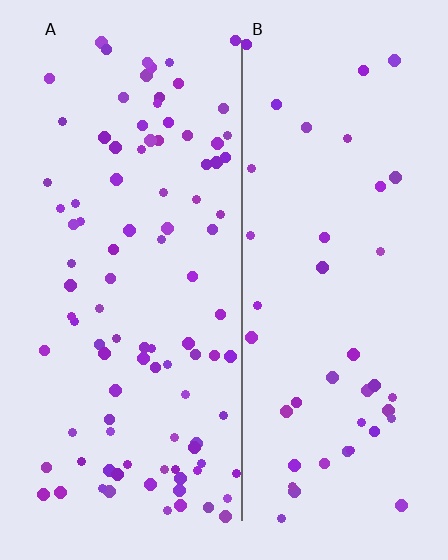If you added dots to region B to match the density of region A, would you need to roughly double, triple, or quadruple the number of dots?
Approximately double.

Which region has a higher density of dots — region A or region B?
A (the left).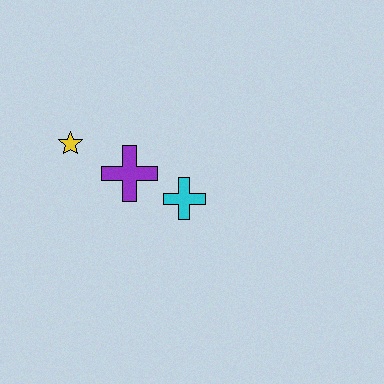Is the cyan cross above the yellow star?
No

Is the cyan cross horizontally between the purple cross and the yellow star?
No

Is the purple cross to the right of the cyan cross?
No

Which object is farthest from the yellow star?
The cyan cross is farthest from the yellow star.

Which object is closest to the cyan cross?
The purple cross is closest to the cyan cross.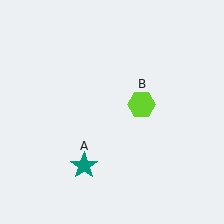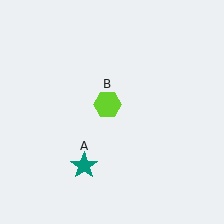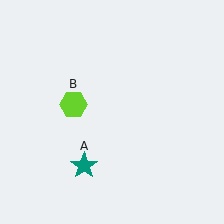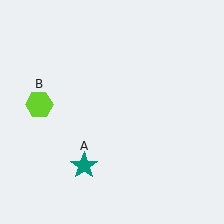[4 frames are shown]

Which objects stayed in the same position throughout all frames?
Teal star (object A) remained stationary.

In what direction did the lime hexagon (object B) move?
The lime hexagon (object B) moved left.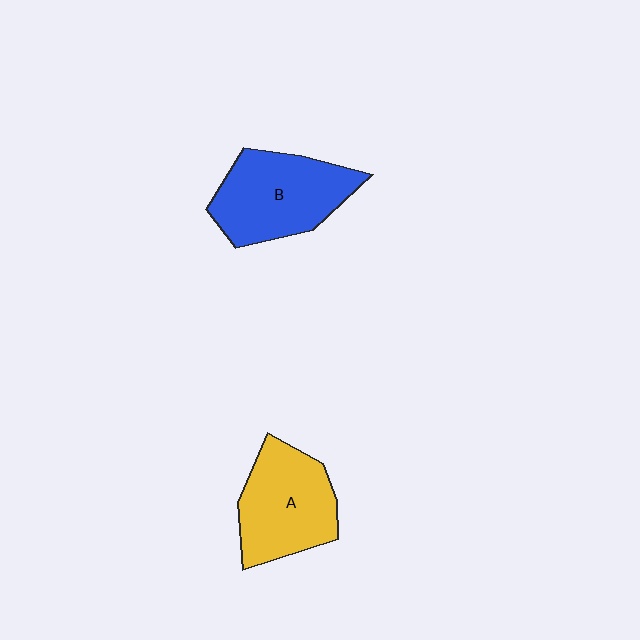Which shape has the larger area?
Shape B (blue).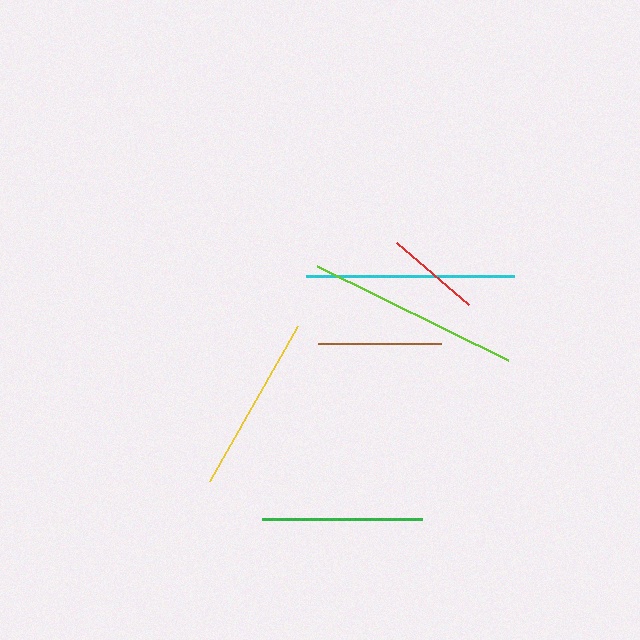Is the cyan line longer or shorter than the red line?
The cyan line is longer than the red line.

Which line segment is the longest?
The lime line is the longest at approximately 213 pixels.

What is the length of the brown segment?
The brown segment is approximately 122 pixels long.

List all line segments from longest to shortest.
From longest to shortest: lime, cyan, yellow, green, brown, red.